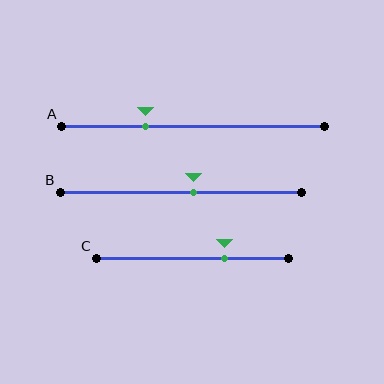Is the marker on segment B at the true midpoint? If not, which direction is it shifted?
No, the marker on segment B is shifted to the right by about 5% of the segment length.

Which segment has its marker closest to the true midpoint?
Segment B has its marker closest to the true midpoint.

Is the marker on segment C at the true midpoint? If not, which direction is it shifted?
No, the marker on segment C is shifted to the right by about 17% of the segment length.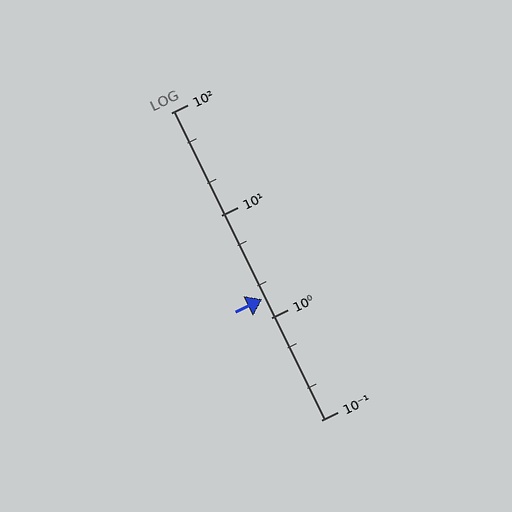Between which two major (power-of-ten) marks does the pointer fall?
The pointer is between 1 and 10.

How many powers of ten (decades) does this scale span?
The scale spans 3 decades, from 0.1 to 100.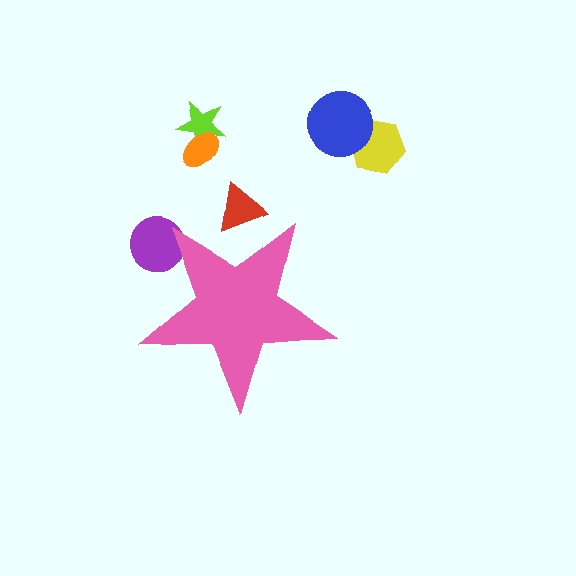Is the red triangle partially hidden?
Yes, the red triangle is partially hidden behind the pink star.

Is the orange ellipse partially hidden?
No, the orange ellipse is fully visible.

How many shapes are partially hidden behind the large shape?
2 shapes are partially hidden.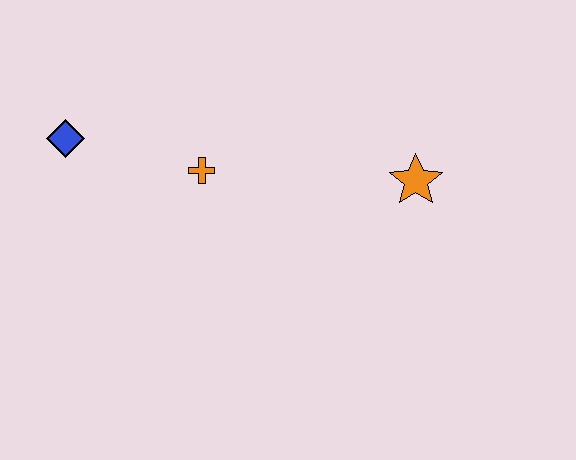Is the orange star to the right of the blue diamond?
Yes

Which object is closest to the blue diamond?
The orange cross is closest to the blue diamond.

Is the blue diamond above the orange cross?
Yes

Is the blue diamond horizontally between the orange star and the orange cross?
No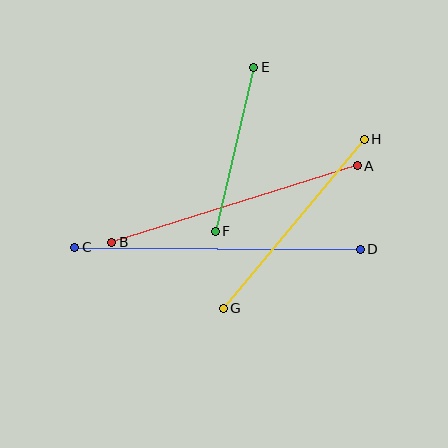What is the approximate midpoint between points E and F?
The midpoint is at approximately (235, 149) pixels.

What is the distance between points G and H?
The distance is approximately 220 pixels.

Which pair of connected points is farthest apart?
Points C and D are farthest apart.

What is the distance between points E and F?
The distance is approximately 168 pixels.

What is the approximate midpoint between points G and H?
The midpoint is at approximately (294, 224) pixels.